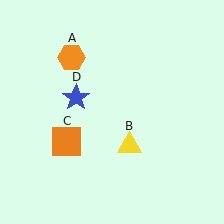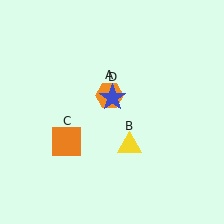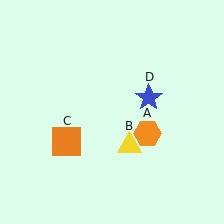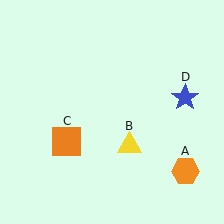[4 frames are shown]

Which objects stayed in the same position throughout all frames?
Yellow triangle (object B) and orange square (object C) remained stationary.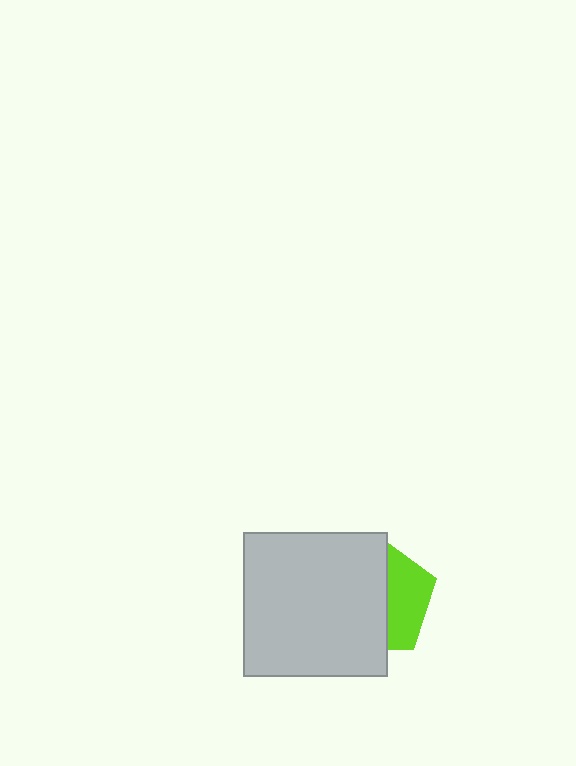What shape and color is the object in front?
The object in front is a light gray square.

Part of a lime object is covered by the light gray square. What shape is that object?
It is a pentagon.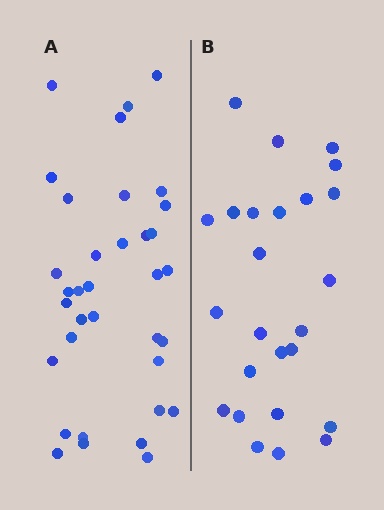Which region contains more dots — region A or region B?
Region A (the left region) has more dots.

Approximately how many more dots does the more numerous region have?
Region A has roughly 10 or so more dots than region B.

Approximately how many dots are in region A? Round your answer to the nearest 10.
About 40 dots. (The exact count is 35, which rounds to 40.)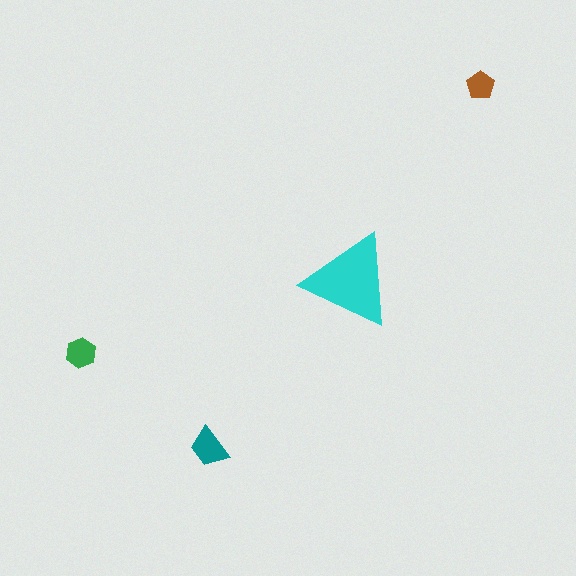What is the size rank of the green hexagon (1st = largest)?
3rd.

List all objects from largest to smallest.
The cyan triangle, the teal trapezoid, the green hexagon, the brown pentagon.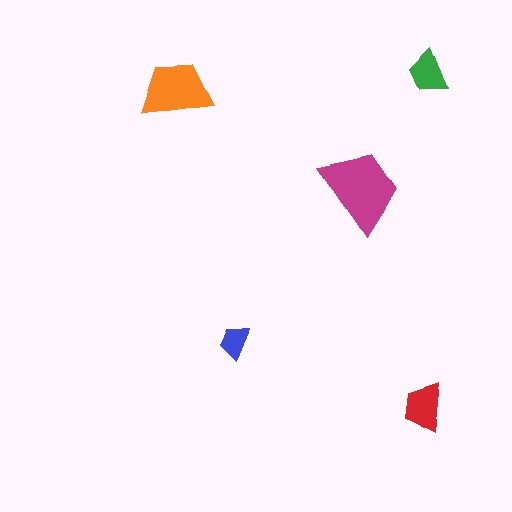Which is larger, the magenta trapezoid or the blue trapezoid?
The magenta one.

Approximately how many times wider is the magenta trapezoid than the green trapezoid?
About 2 times wider.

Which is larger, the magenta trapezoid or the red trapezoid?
The magenta one.